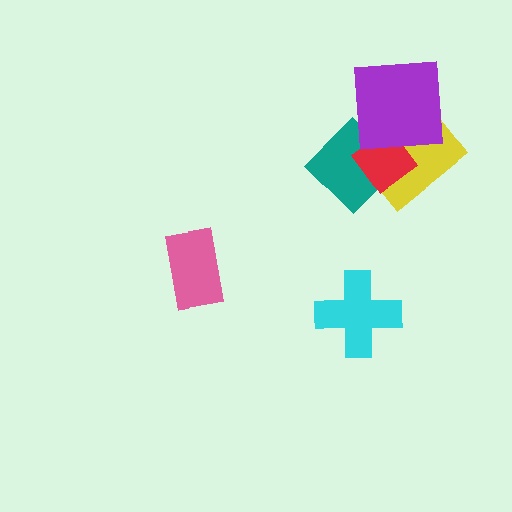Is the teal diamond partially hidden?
Yes, it is partially covered by another shape.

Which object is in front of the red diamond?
The purple square is in front of the red diamond.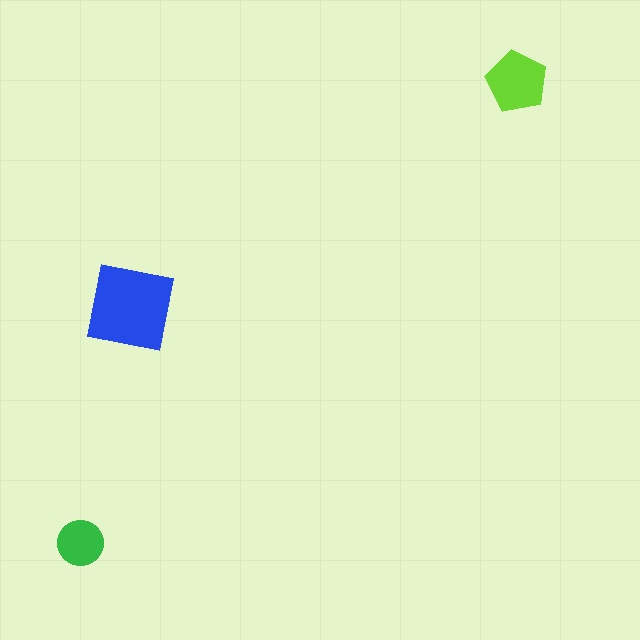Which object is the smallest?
The green circle.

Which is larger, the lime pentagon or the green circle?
The lime pentagon.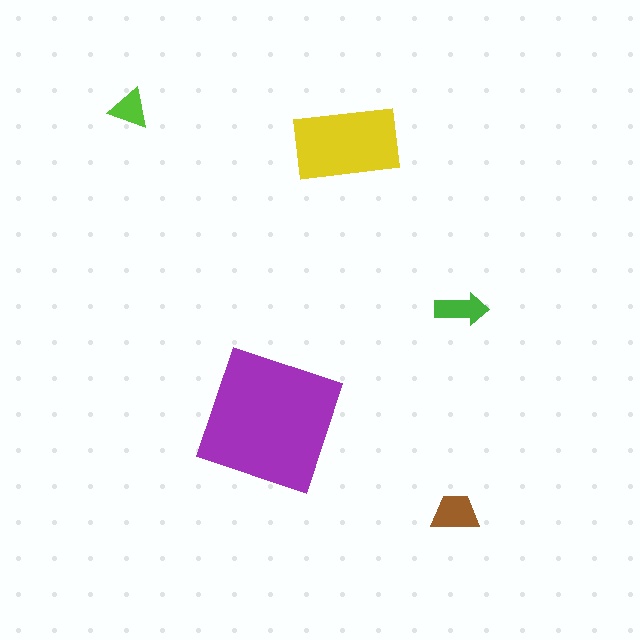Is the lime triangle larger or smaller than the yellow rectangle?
Smaller.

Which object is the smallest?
The lime triangle.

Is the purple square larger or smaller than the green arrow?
Larger.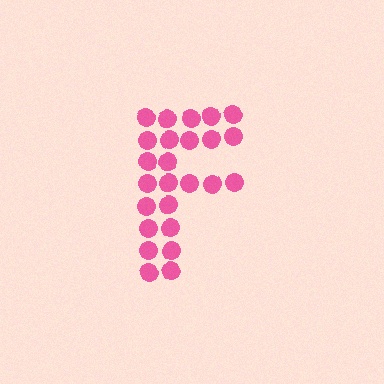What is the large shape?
The large shape is the letter F.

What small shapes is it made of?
It is made of small circles.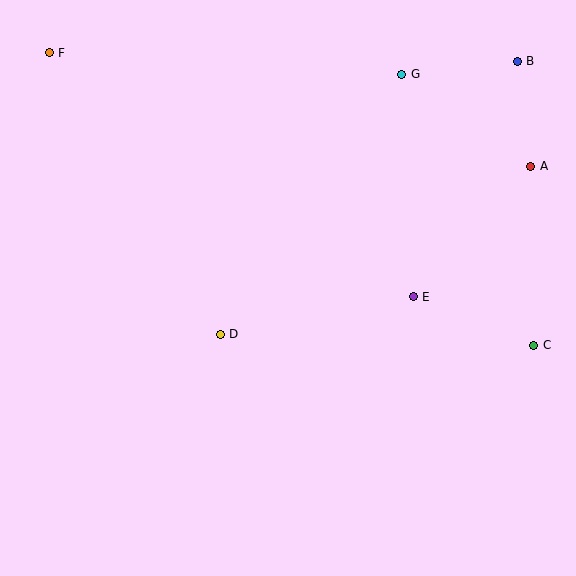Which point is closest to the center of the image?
Point D at (220, 334) is closest to the center.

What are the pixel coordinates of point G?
Point G is at (402, 74).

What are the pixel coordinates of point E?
Point E is at (413, 297).